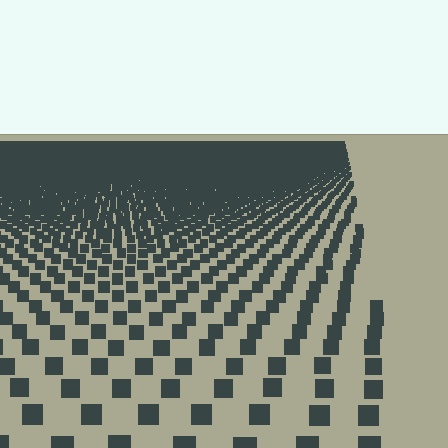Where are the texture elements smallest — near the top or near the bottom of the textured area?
Near the top.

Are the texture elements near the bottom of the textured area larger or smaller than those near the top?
Larger. Near the bottom, elements are closer to the viewer and appear at a bigger on-screen size.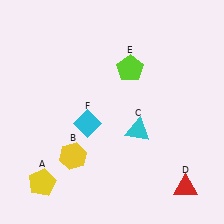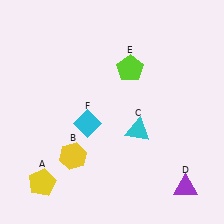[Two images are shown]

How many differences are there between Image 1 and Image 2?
There is 1 difference between the two images.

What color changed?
The triangle (D) changed from red in Image 1 to purple in Image 2.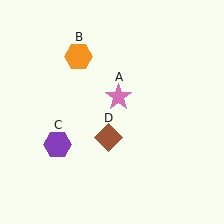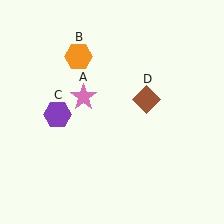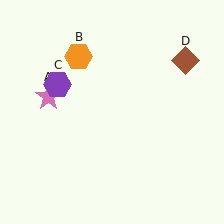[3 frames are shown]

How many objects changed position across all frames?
3 objects changed position: pink star (object A), purple hexagon (object C), brown diamond (object D).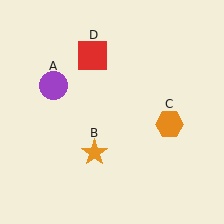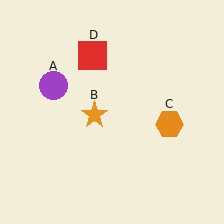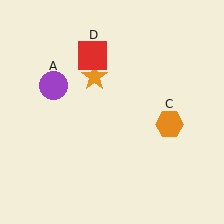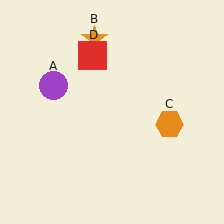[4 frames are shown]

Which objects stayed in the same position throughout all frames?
Purple circle (object A) and orange hexagon (object C) and red square (object D) remained stationary.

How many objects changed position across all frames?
1 object changed position: orange star (object B).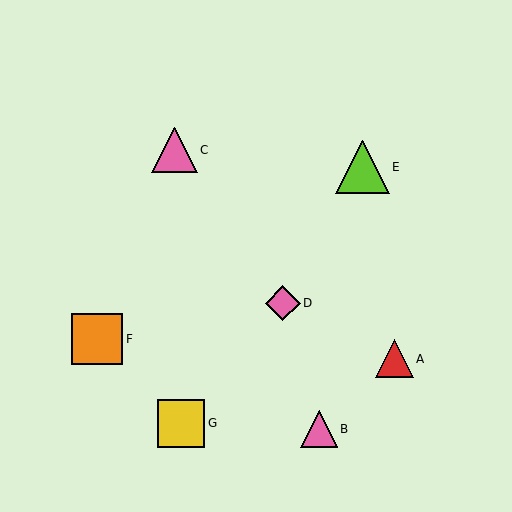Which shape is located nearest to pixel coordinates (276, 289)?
The pink diamond (labeled D) at (283, 303) is nearest to that location.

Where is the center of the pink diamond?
The center of the pink diamond is at (283, 303).